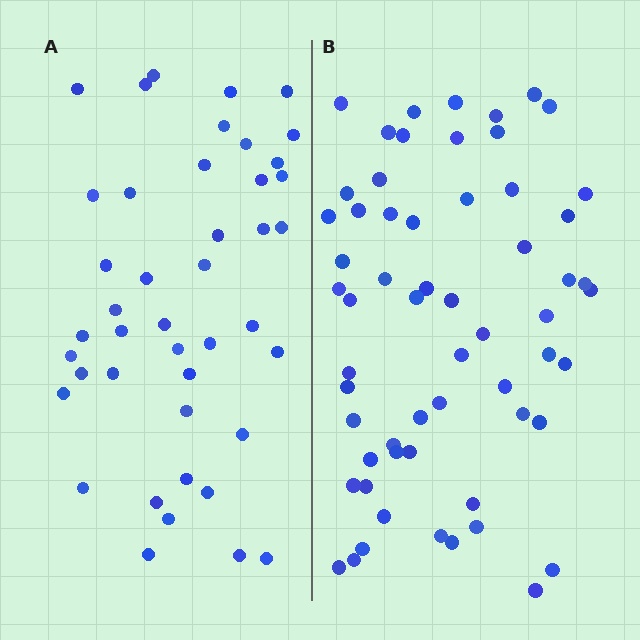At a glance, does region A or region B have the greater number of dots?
Region B (the right region) has more dots.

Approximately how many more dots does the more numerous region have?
Region B has approximately 15 more dots than region A.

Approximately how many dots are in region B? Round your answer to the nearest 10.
About 60 dots.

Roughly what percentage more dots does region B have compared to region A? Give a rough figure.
About 40% more.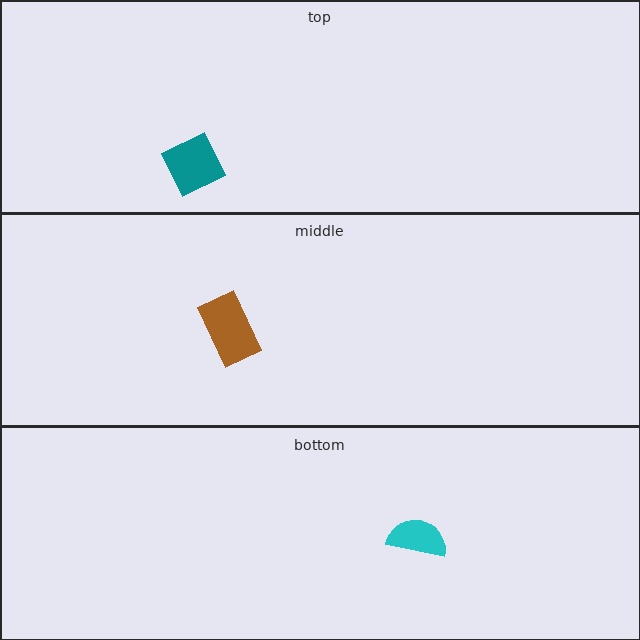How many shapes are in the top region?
1.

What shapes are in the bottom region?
The cyan semicircle.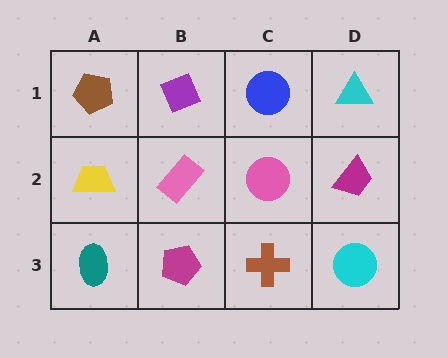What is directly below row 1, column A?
A yellow trapezoid.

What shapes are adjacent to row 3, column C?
A pink circle (row 2, column C), a magenta pentagon (row 3, column B), a cyan circle (row 3, column D).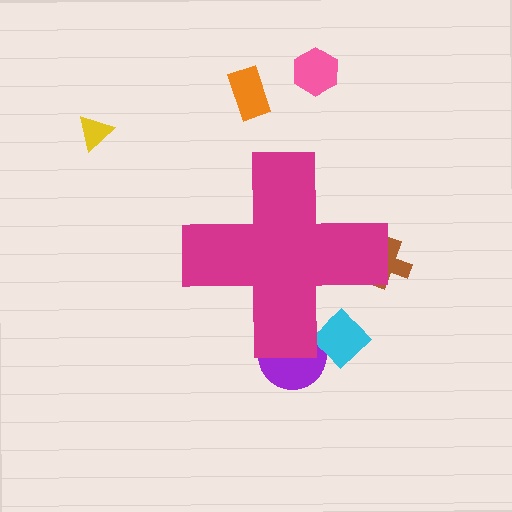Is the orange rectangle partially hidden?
No, the orange rectangle is fully visible.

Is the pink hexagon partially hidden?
No, the pink hexagon is fully visible.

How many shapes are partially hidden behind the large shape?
3 shapes are partially hidden.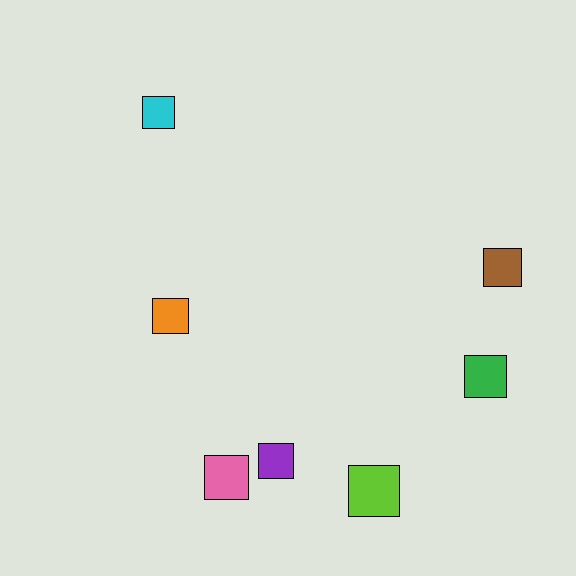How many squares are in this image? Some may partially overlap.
There are 7 squares.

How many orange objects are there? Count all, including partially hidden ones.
There is 1 orange object.